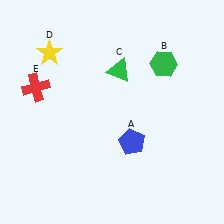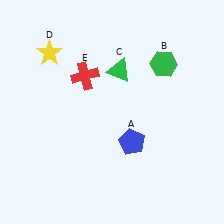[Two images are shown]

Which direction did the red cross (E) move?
The red cross (E) moved right.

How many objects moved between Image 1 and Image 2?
1 object moved between the two images.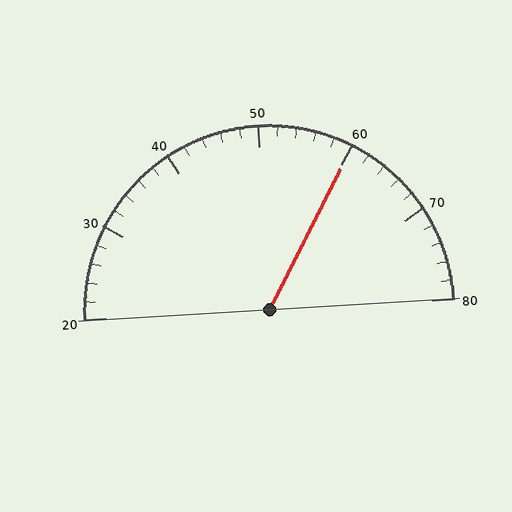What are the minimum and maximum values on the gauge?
The gauge ranges from 20 to 80.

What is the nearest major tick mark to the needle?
The nearest major tick mark is 60.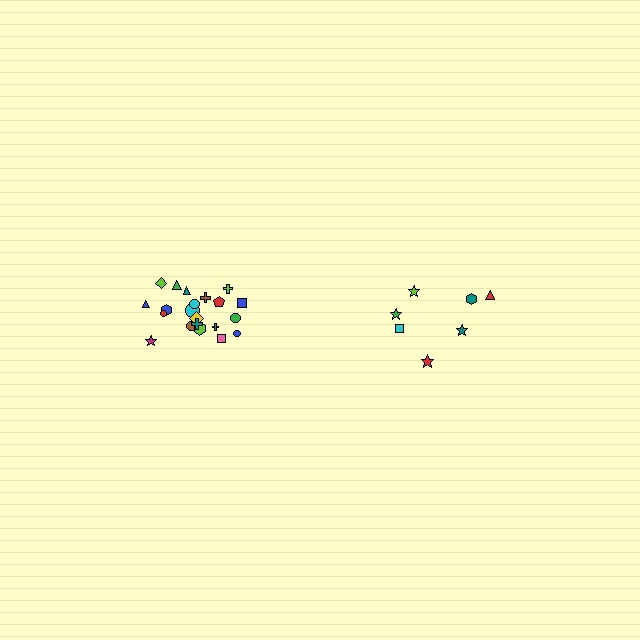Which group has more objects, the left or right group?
The left group.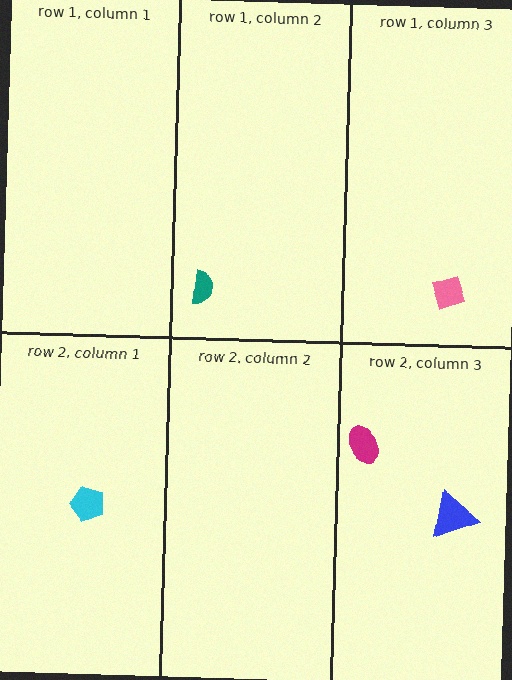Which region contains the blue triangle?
The row 2, column 3 region.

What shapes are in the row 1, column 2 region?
The teal semicircle.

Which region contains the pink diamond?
The row 1, column 3 region.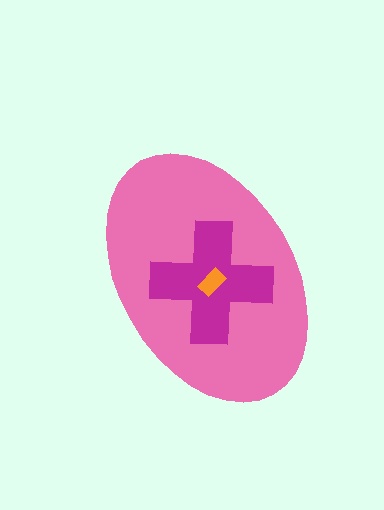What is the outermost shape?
The pink ellipse.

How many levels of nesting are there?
3.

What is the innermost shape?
The orange rectangle.